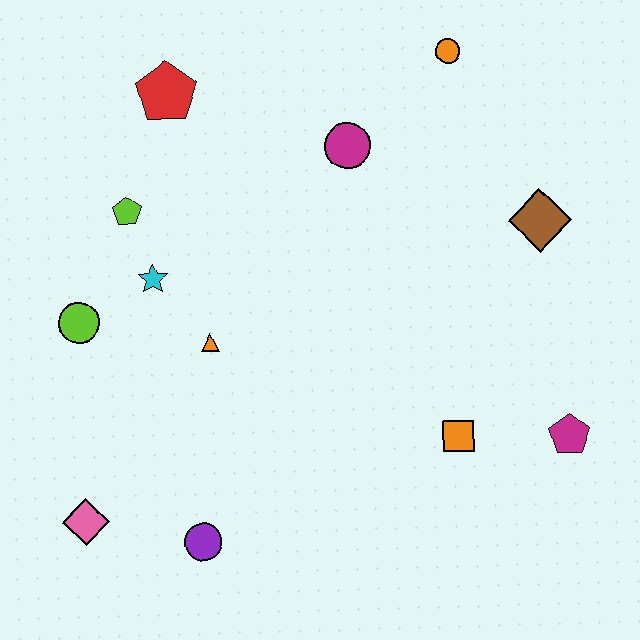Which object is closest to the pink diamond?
The purple circle is closest to the pink diamond.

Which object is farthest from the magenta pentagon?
The red pentagon is farthest from the magenta pentagon.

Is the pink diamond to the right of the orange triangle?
No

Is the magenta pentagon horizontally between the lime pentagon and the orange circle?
No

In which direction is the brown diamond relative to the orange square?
The brown diamond is above the orange square.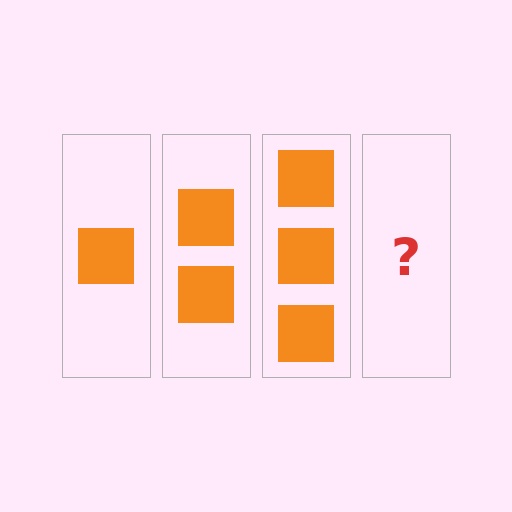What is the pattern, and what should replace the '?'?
The pattern is that each step adds one more square. The '?' should be 4 squares.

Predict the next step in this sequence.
The next step is 4 squares.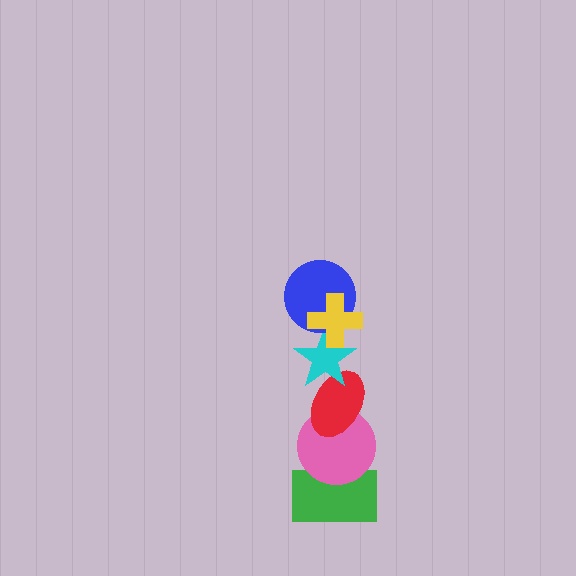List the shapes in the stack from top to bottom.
From top to bottom: the yellow cross, the blue circle, the cyan star, the red ellipse, the pink circle, the green rectangle.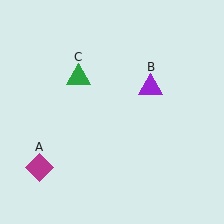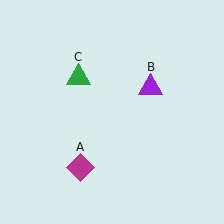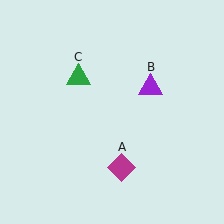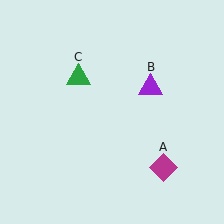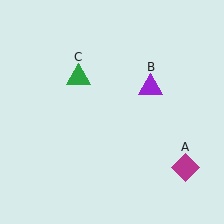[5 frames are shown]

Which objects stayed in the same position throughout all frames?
Purple triangle (object B) and green triangle (object C) remained stationary.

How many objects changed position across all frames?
1 object changed position: magenta diamond (object A).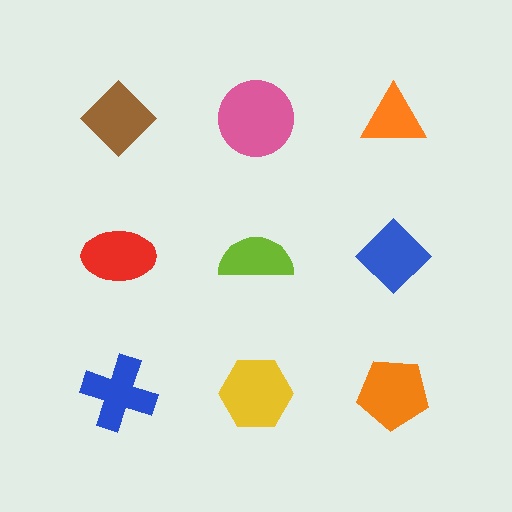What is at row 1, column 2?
A pink circle.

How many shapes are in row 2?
3 shapes.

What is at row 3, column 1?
A blue cross.